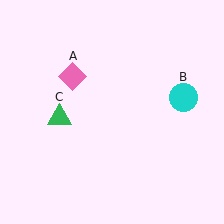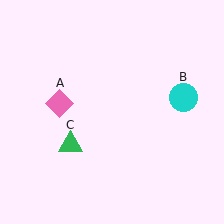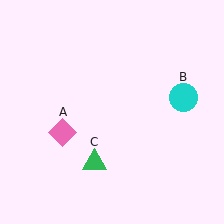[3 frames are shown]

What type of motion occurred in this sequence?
The pink diamond (object A), green triangle (object C) rotated counterclockwise around the center of the scene.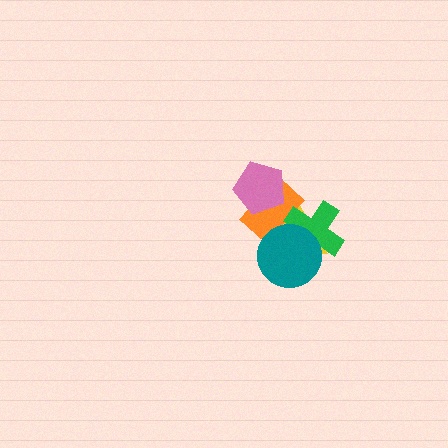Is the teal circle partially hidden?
No, no other shape covers it.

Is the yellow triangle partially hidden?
Yes, it is partially covered by another shape.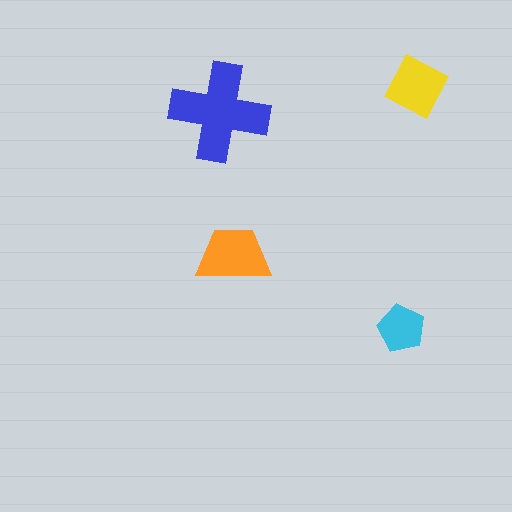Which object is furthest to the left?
The blue cross is leftmost.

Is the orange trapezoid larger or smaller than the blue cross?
Smaller.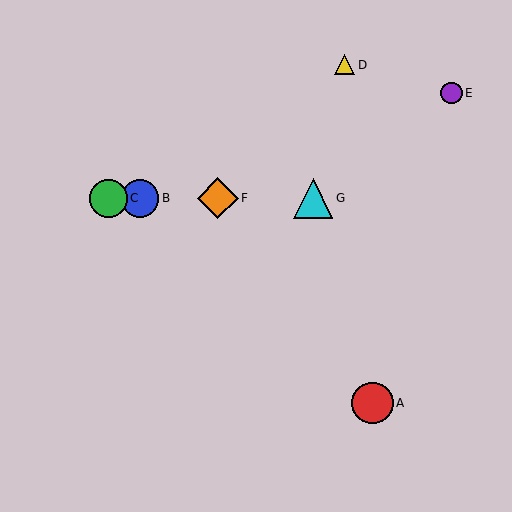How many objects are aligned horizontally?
4 objects (B, C, F, G) are aligned horizontally.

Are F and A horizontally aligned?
No, F is at y≈198 and A is at y≈403.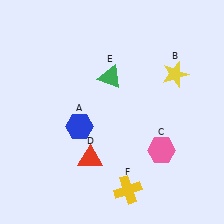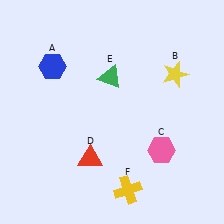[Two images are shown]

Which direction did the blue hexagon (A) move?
The blue hexagon (A) moved up.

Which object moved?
The blue hexagon (A) moved up.